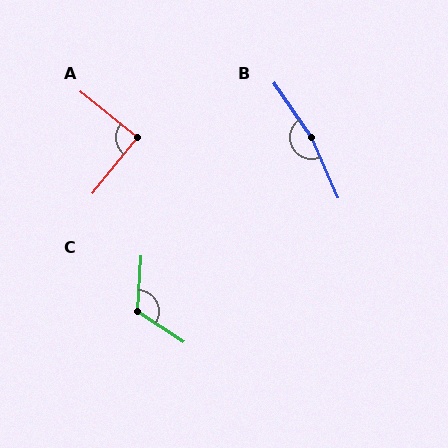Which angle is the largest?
B, at approximately 169 degrees.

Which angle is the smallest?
A, at approximately 90 degrees.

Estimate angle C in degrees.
Approximately 120 degrees.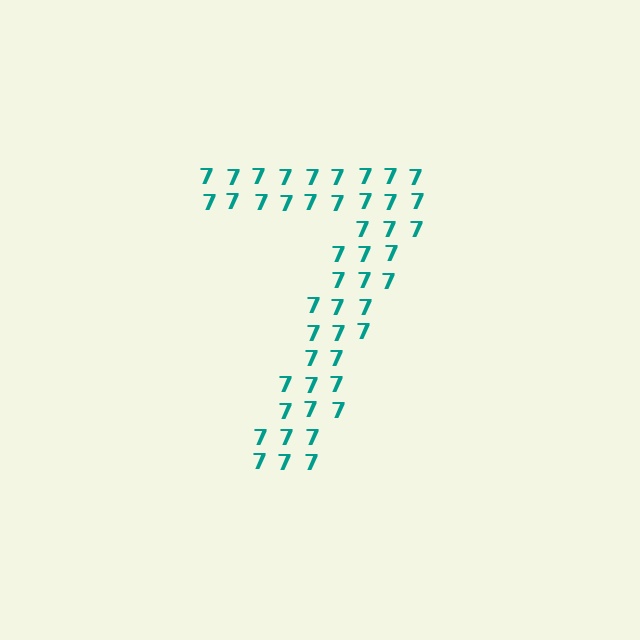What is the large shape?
The large shape is the digit 7.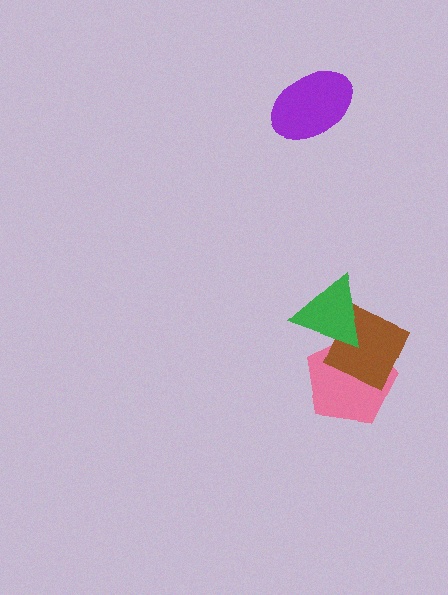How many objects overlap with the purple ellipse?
0 objects overlap with the purple ellipse.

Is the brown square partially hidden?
Yes, it is partially covered by another shape.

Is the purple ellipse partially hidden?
No, no other shape covers it.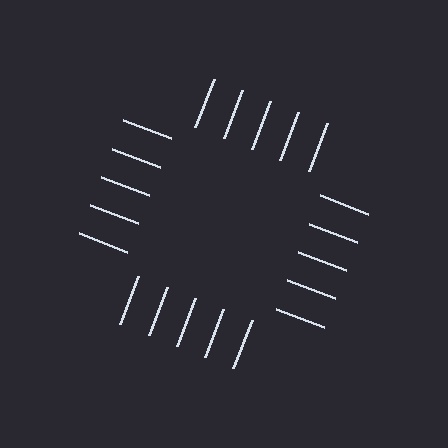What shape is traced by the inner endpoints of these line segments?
An illusory square — the line segments terminate on its edges but no continuous stroke is drawn.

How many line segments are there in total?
20 — 5 along each of the 4 edges.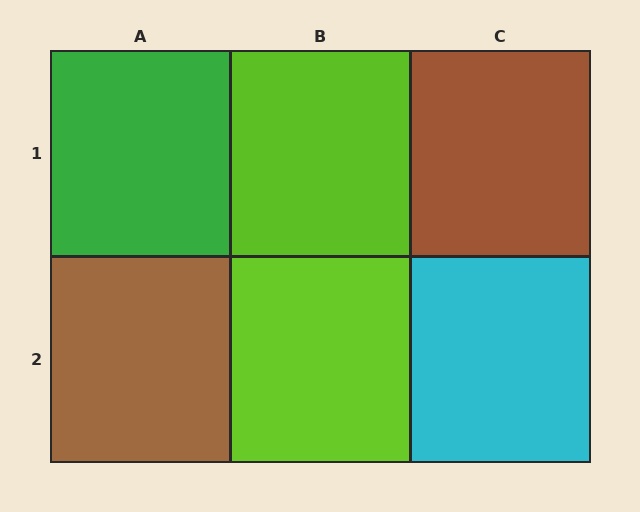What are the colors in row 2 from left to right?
Brown, lime, cyan.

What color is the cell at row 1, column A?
Green.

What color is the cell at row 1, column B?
Lime.